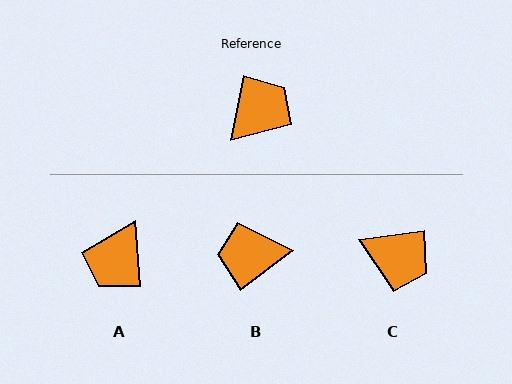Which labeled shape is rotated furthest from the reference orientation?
A, about 165 degrees away.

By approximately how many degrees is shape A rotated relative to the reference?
Approximately 165 degrees clockwise.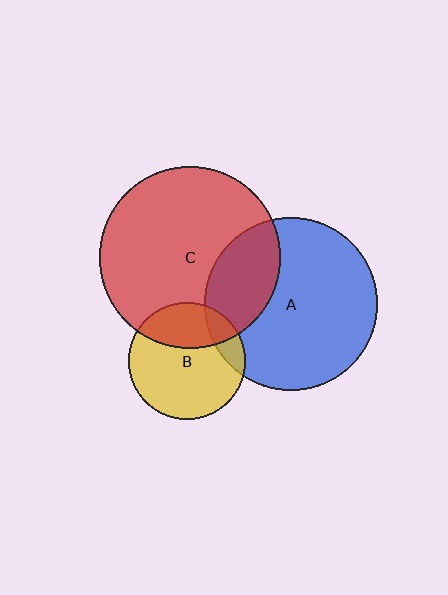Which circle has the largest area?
Circle C (red).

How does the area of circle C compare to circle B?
Approximately 2.4 times.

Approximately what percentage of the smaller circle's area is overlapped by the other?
Approximately 30%.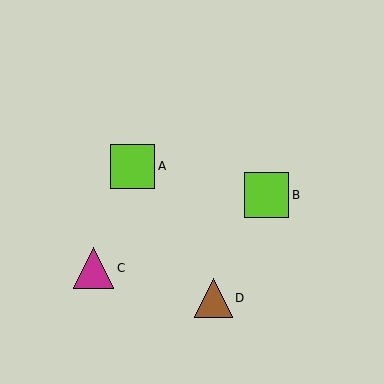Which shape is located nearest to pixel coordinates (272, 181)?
The lime square (labeled B) at (267, 195) is nearest to that location.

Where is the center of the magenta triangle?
The center of the magenta triangle is at (93, 268).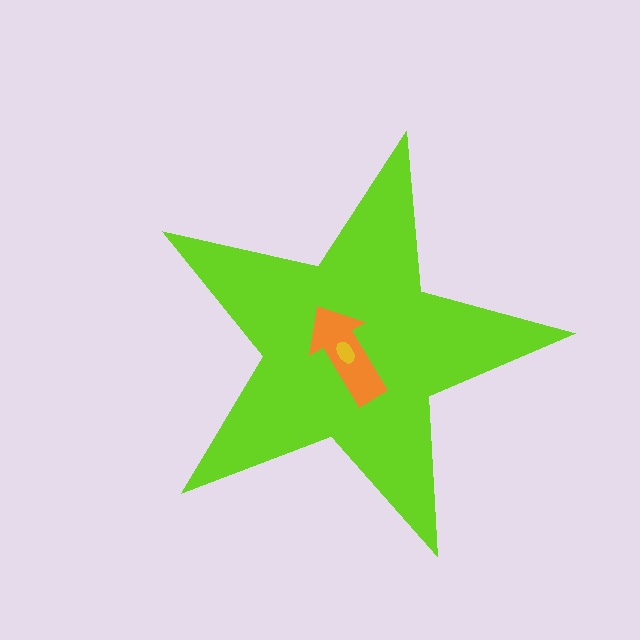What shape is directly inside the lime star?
The orange arrow.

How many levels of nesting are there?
3.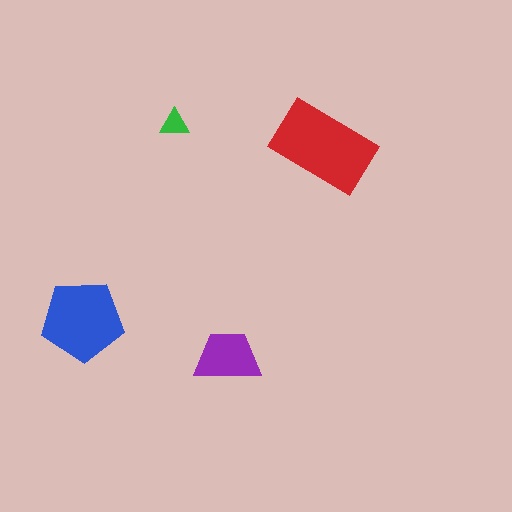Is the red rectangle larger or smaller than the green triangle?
Larger.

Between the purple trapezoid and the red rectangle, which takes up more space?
The red rectangle.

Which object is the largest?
The red rectangle.